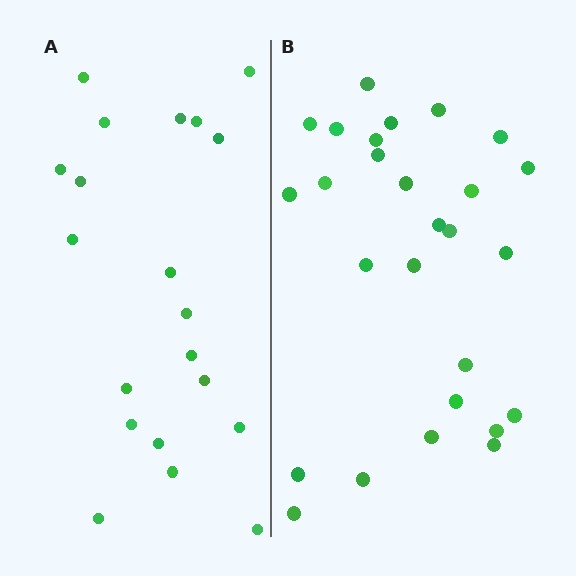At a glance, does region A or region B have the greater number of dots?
Region B (the right region) has more dots.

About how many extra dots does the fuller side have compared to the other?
Region B has roughly 8 or so more dots than region A.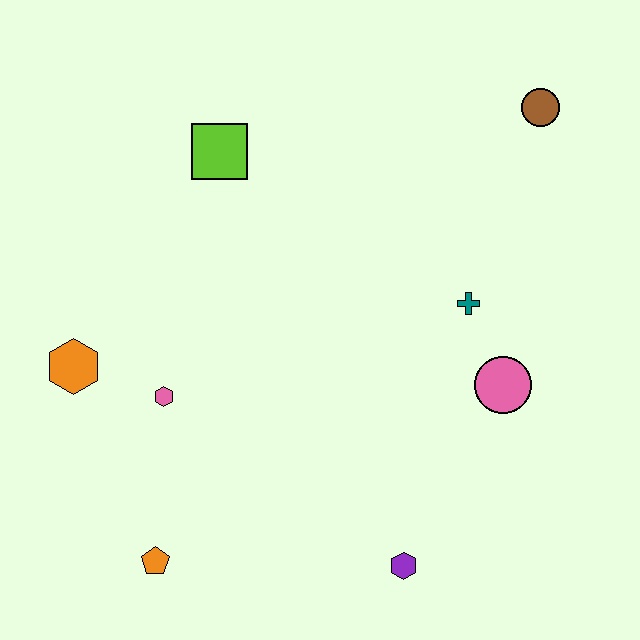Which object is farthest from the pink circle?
The orange hexagon is farthest from the pink circle.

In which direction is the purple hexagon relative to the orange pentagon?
The purple hexagon is to the right of the orange pentagon.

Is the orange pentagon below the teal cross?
Yes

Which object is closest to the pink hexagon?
The orange hexagon is closest to the pink hexagon.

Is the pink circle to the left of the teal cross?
No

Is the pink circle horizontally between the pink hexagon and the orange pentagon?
No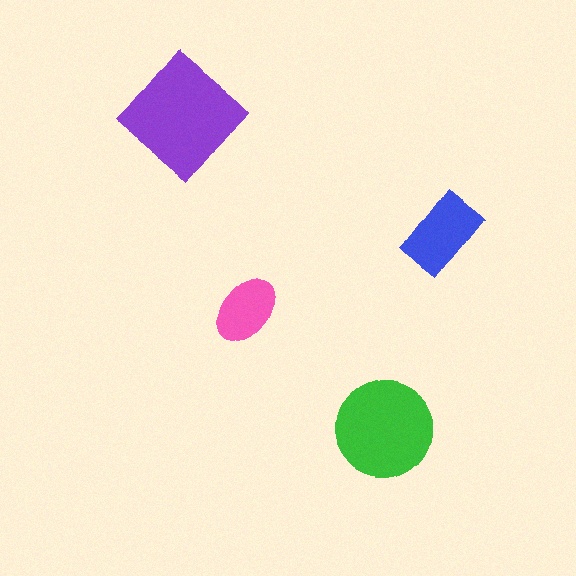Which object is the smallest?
The pink ellipse.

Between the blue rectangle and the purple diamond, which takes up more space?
The purple diamond.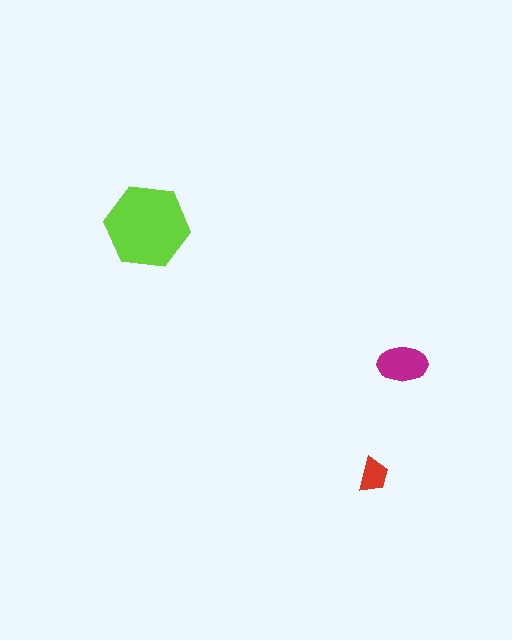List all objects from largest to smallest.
The lime hexagon, the magenta ellipse, the red trapezoid.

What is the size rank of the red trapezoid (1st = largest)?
3rd.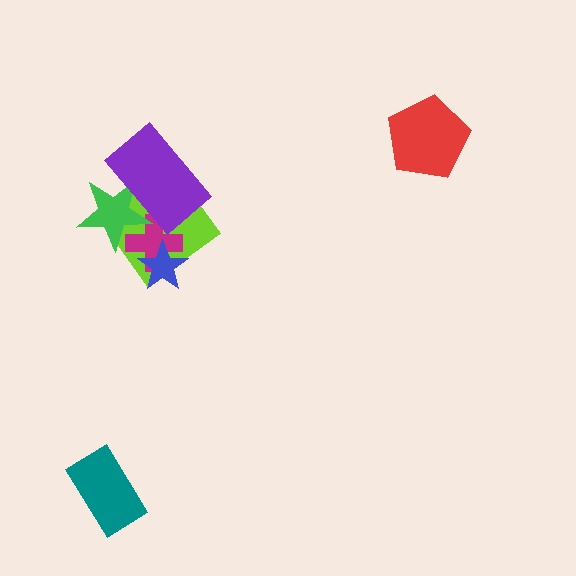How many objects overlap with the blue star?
2 objects overlap with the blue star.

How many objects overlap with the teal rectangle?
0 objects overlap with the teal rectangle.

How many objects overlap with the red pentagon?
0 objects overlap with the red pentagon.